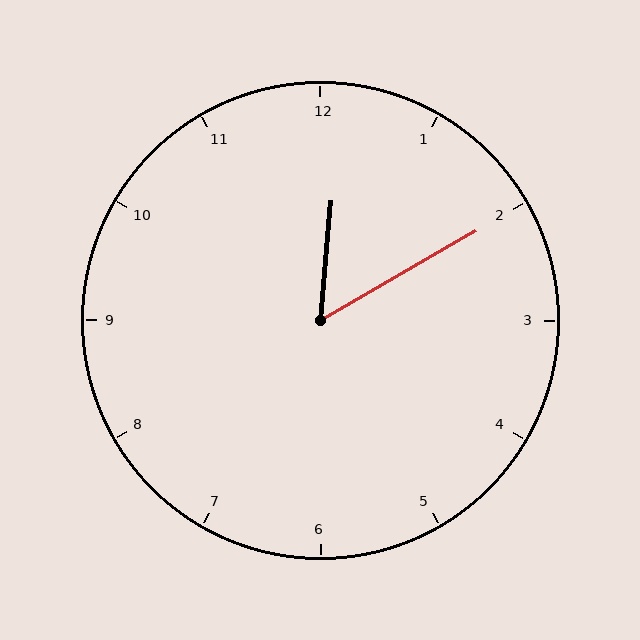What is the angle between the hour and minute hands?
Approximately 55 degrees.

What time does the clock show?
12:10.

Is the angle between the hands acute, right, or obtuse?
It is acute.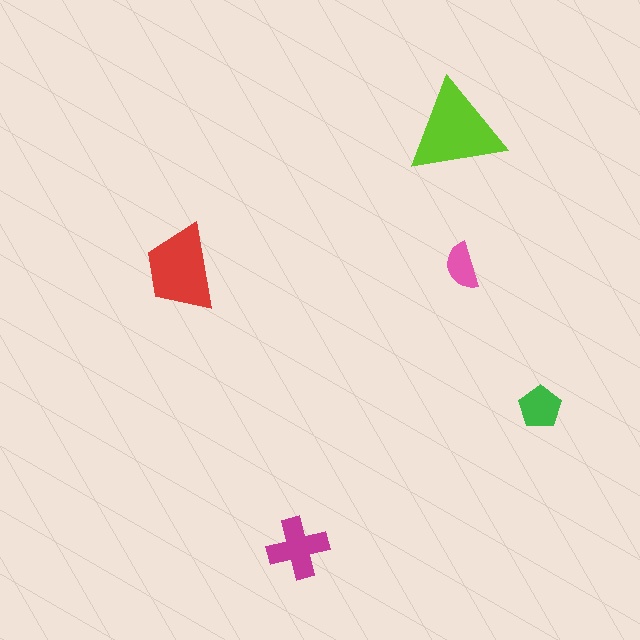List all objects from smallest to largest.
The pink semicircle, the green pentagon, the magenta cross, the red trapezoid, the lime triangle.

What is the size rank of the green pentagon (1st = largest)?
4th.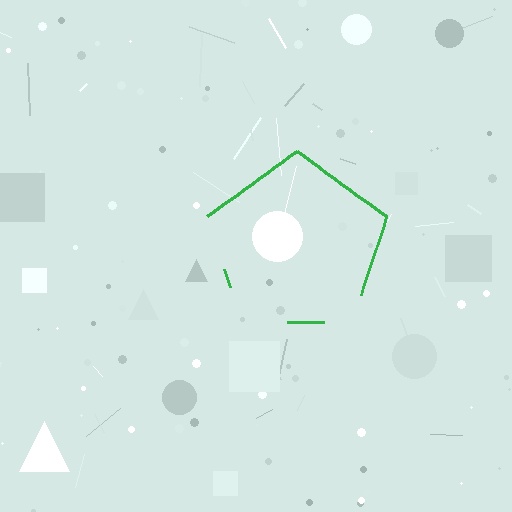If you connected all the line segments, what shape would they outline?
They would outline a pentagon.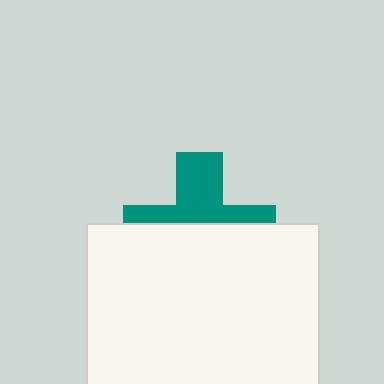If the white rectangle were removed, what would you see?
You would see the complete teal cross.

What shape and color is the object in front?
The object in front is a white rectangle.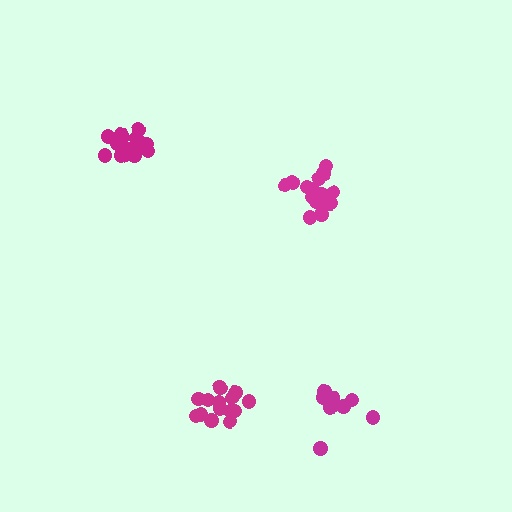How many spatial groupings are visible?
There are 4 spatial groupings.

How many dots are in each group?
Group 1: 16 dots, Group 2: 16 dots, Group 3: 14 dots, Group 4: 10 dots (56 total).